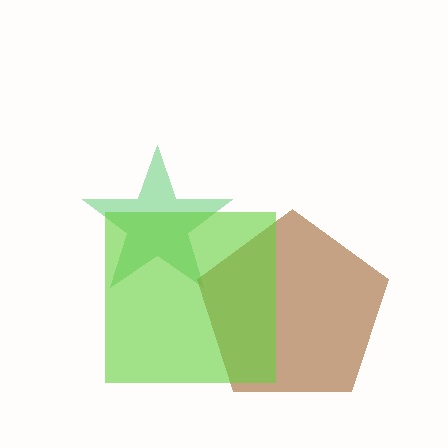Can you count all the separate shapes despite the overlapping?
Yes, there are 3 separate shapes.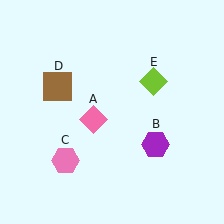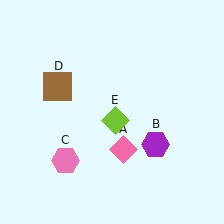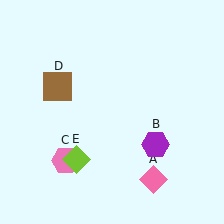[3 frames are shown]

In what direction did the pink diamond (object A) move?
The pink diamond (object A) moved down and to the right.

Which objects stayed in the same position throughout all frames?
Purple hexagon (object B) and pink hexagon (object C) and brown square (object D) remained stationary.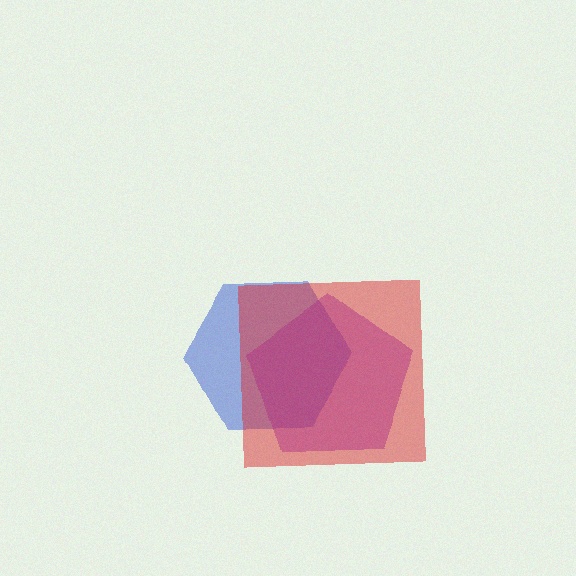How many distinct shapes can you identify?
There are 3 distinct shapes: a blue hexagon, a purple pentagon, a red square.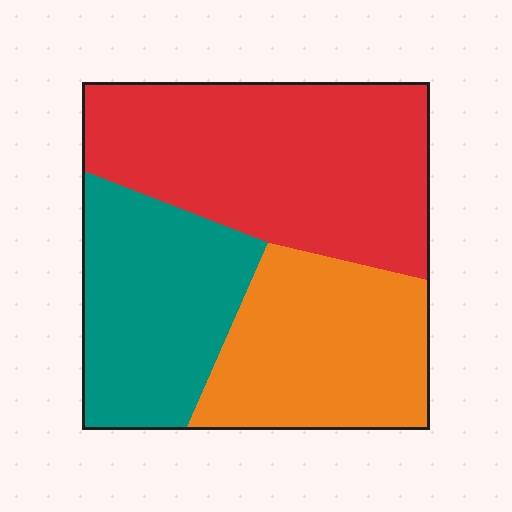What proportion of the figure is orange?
Orange covers 29% of the figure.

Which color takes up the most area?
Red, at roughly 45%.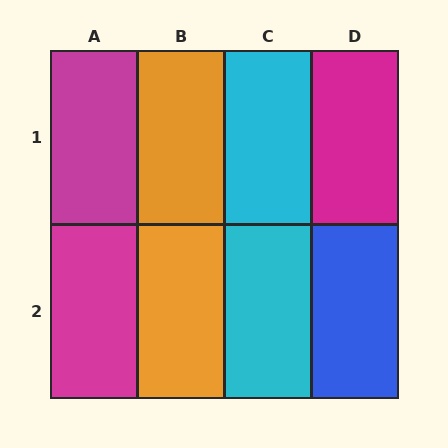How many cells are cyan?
2 cells are cyan.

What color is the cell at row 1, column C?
Cyan.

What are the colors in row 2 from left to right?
Magenta, orange, cyan, blue.